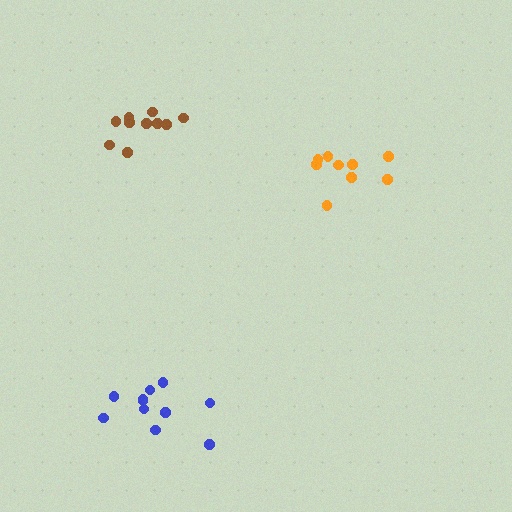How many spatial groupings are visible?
There are 3 spatial groupings.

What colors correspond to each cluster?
The clusters are colored: brown, blue, orange.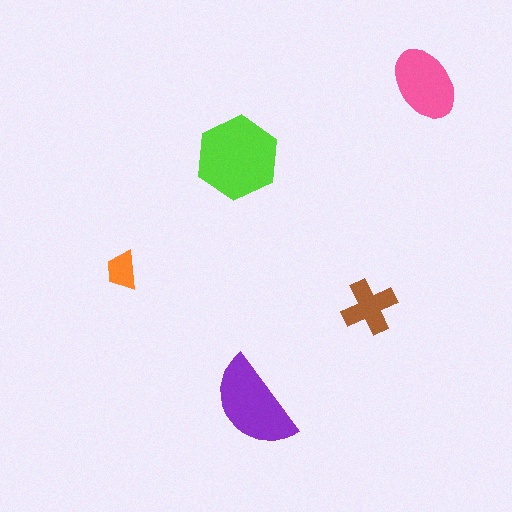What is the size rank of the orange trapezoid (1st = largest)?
5th.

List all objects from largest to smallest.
The lime hexagon, the purple semicircle, the pink ellipse, the brown cross, the orange trapezoid.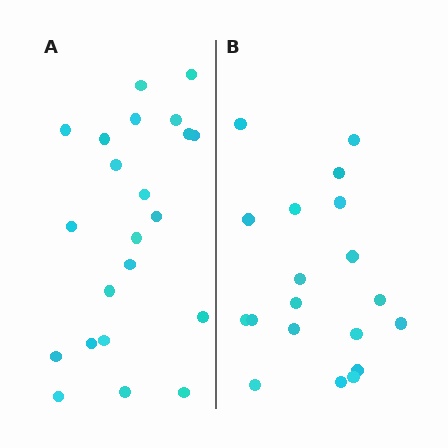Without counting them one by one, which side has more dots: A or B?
Region A (the left region) has more dots.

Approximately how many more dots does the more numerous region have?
Region A has just a few more — roughly 2 or 3 more dots than region B.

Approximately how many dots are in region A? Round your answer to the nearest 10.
About 20 dots. (The exact count is 22, which rounds to 20.)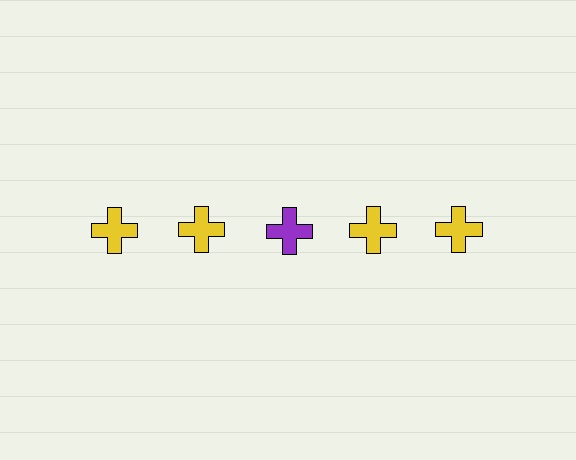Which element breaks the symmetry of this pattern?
The purple cross in the top row, center column breaks the symmetry. All other shapes are yellow crosses.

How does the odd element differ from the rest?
It has a different color: purple instead of yellow.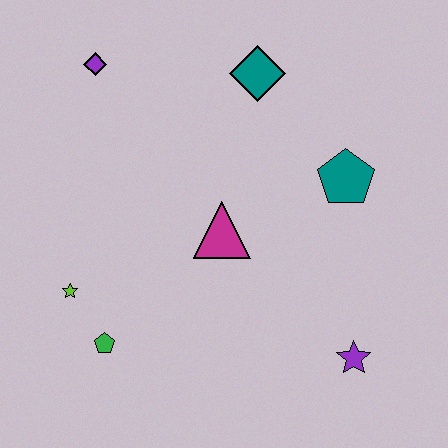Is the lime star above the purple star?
Yes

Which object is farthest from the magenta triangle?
The purple diamond is farthest from the magenta triangle.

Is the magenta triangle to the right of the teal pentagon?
No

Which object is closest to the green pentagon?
The lime star is closest to the green pentagon.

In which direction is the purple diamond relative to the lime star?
The purple diamond is above the lime star.